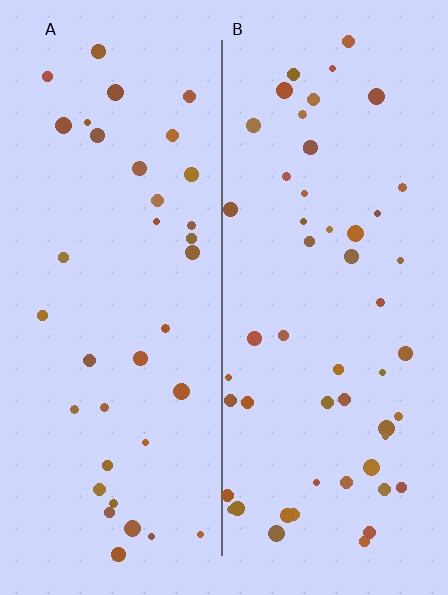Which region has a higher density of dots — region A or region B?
B (the right).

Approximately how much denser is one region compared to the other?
Approximately 1.5× — region B over region A.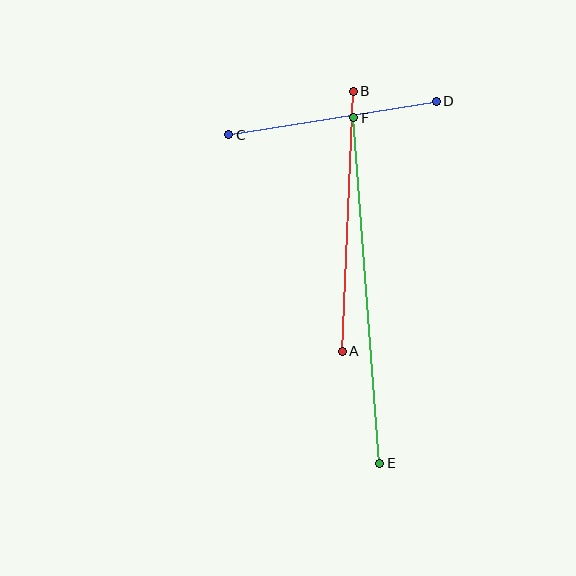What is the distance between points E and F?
The distance is approximately 346 pixels.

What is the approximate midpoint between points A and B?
The midpoint is at approximately (348, 221) pixels.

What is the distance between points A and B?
The distance is approximately 260 pixels.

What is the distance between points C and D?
The distance is approximately 210 pixels.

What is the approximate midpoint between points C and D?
The midpoint is at approximately (332, 118) pixels.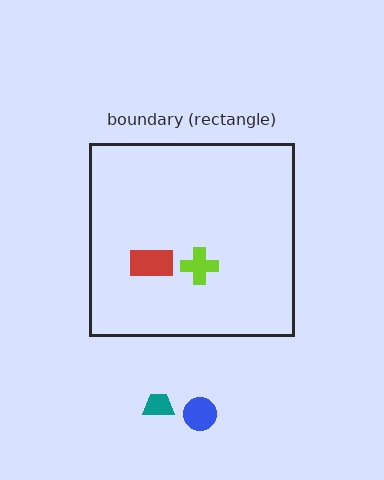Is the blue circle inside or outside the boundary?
Outside.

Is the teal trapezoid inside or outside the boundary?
Outside.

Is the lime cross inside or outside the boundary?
Inside.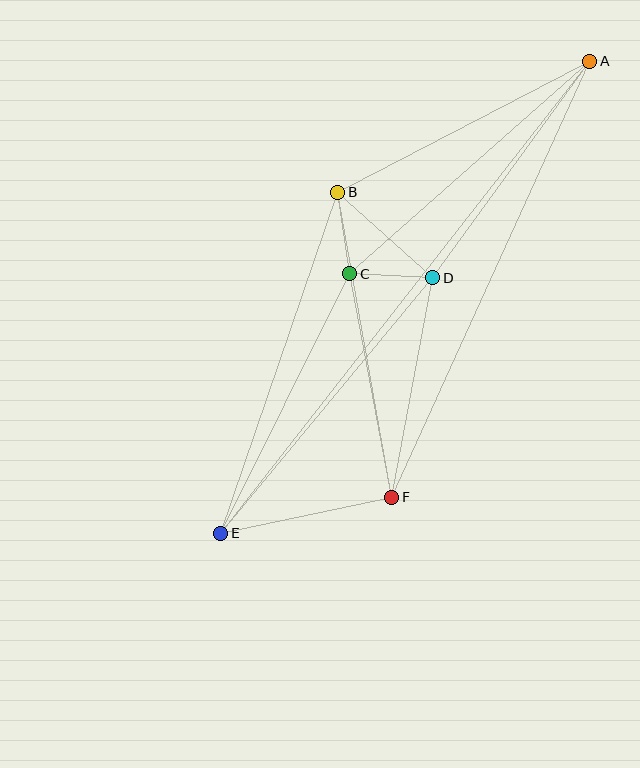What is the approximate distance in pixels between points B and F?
The distance between B and F is approximately 310 pixels.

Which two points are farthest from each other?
Points A and E are farthest from each other.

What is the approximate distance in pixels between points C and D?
The distance between C and D is approximately 83 pixels.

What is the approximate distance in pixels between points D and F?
The distance between D and F is approximately 223 pixels.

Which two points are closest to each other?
Points B and C are closest to each other.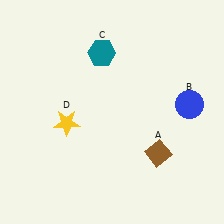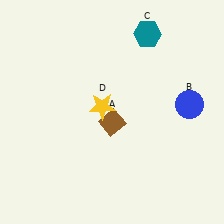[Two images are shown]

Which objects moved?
The objects that moved are: the brown diamond (A), the teal hexagon (C), the yellow star (D).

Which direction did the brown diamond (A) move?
The brown diamond (A) moved left.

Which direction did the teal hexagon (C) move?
The teal hexagon (C) moved right.